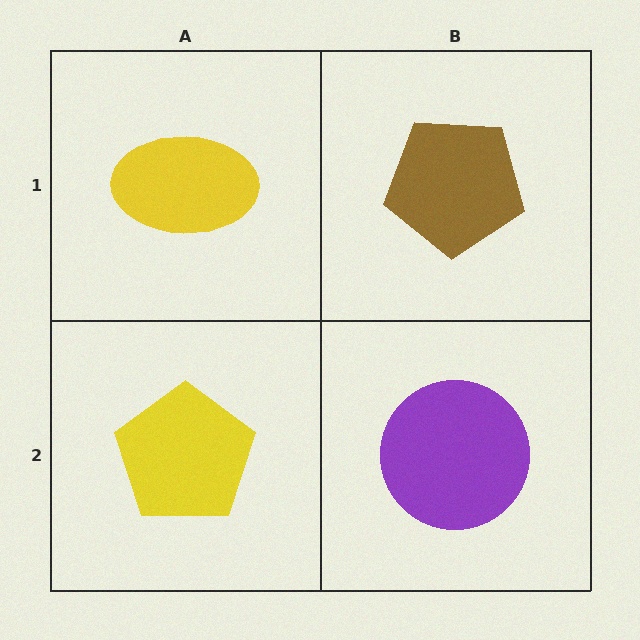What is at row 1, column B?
A brown pentagon.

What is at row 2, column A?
A yellow pentagon.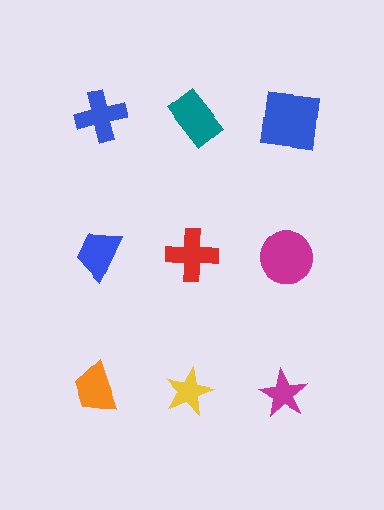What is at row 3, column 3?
A magenta star.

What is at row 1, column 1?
A blue cross.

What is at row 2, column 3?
A magenta circle.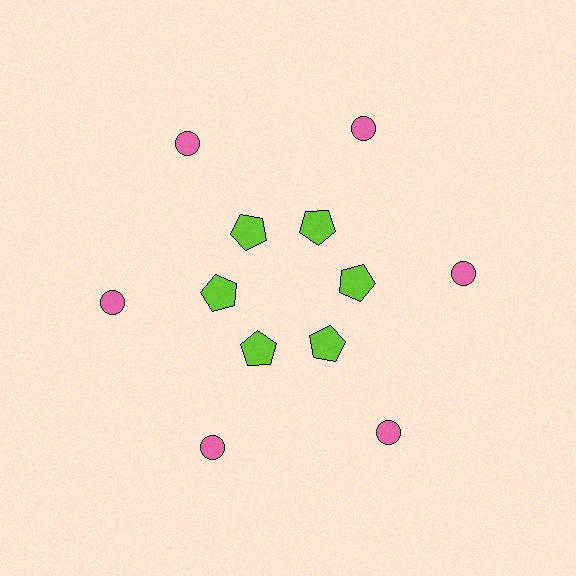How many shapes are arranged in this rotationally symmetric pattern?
There are 12 shapes, arranged in 6 groups of 2.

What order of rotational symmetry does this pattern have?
This pattern has 6-fold rotational symmetry.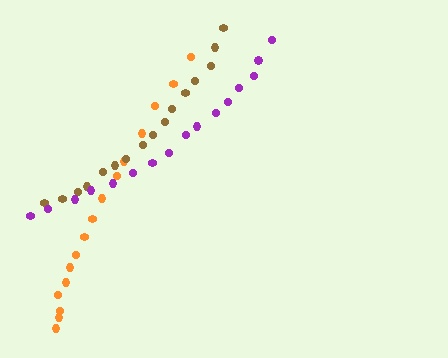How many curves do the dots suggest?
There are 3 distinct paths.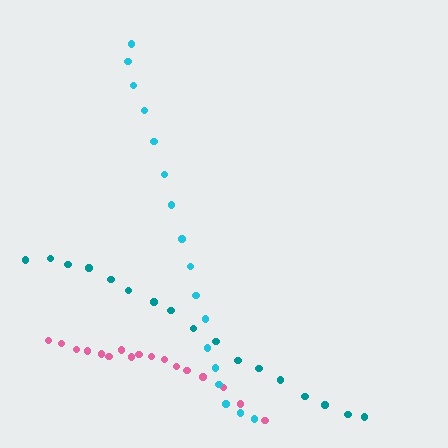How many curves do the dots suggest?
There are 3 distinct paths.